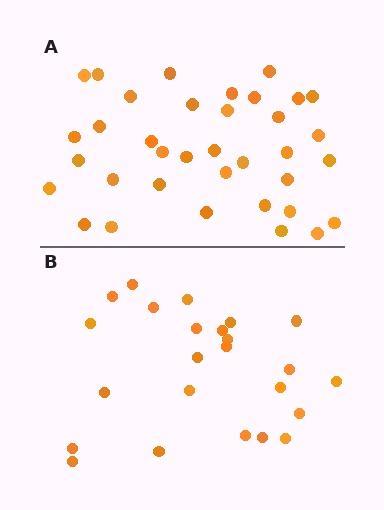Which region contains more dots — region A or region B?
Region A (the top region) has more dots.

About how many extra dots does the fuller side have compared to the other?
Region A has roughly 12 or so more dots than region B.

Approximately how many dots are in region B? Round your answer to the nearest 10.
About 20 dots. (The exact count is 24, which rounds to 20.)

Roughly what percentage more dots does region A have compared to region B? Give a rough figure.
About 50% more.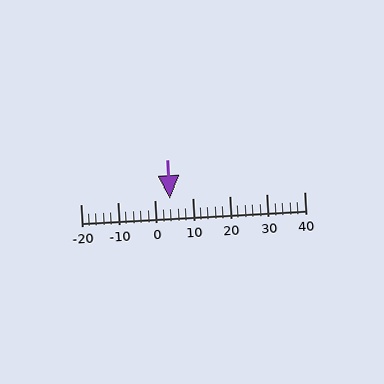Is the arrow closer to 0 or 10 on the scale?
The arrow is closer to 0.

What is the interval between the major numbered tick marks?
The major tick marks are spaced 10 units apart.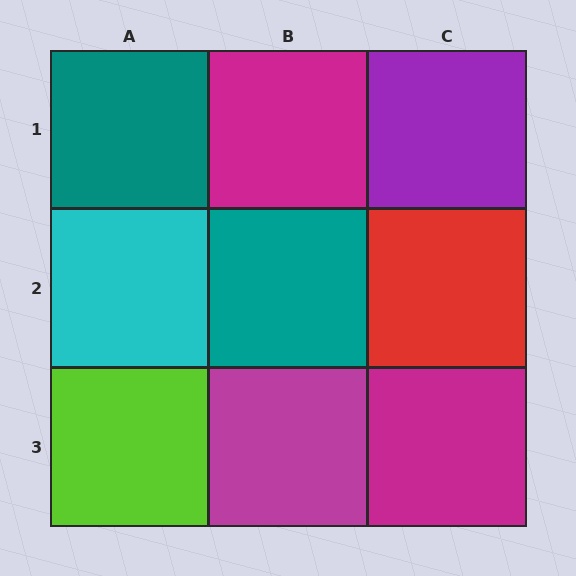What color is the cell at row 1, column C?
Purple.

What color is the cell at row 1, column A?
Teal.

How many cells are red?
1 cell is red.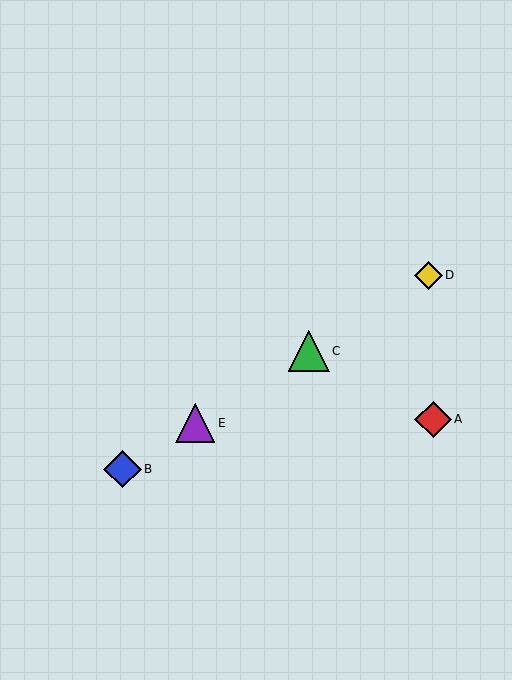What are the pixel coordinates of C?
Object C is at (309, 351).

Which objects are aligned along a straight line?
Objects B, C, D, E are aligned along a straight line.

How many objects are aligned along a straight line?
4 objects (B, C, D, E) are aligned along a straight line.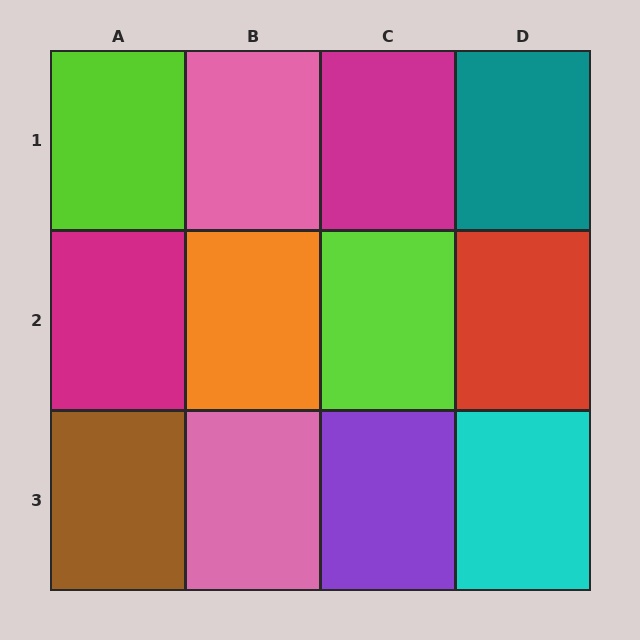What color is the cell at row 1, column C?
Magenta.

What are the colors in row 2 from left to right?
Magenta, orange, lime, red.